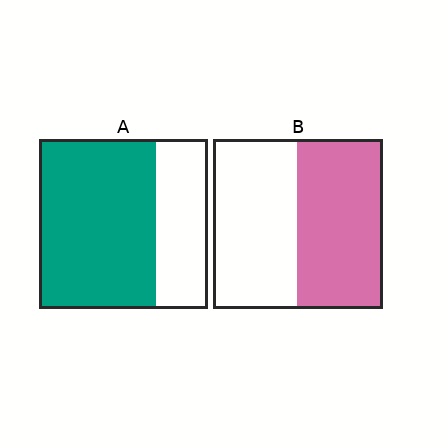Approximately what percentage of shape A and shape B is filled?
A is approximately 70% and B is approximately 50%.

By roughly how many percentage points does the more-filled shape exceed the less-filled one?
By roughly 20 percentage points (A over B).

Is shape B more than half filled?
Roughly half.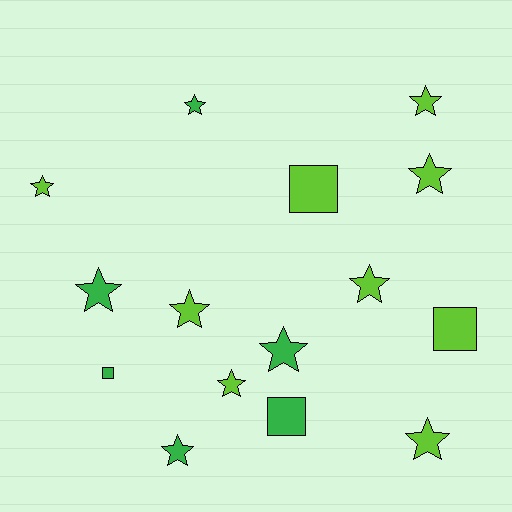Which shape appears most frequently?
Star, with 11 objects.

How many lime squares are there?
There are 2 lime squares.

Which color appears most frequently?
Lime, with 9 objects.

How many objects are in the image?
There are 15 objects.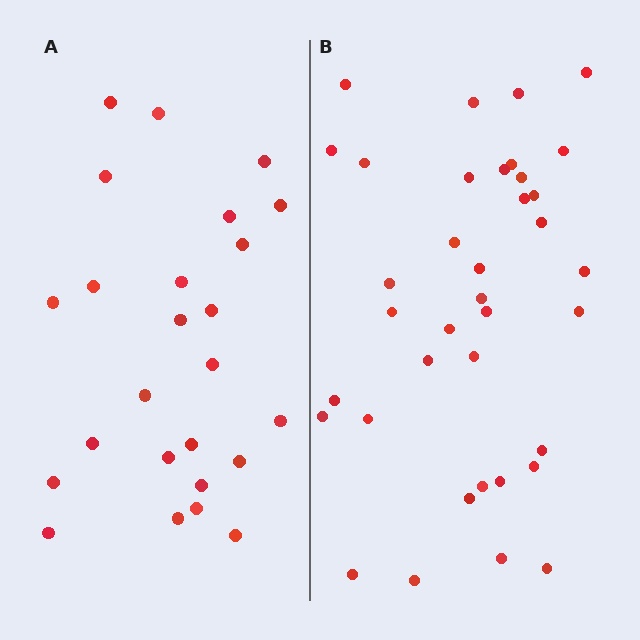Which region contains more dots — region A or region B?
Region B (the right region) has more dots.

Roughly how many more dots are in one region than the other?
Region B has roughly 12 or so more dots than region A.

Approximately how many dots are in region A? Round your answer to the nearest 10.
About 20 dots. (The exact count is 25, which rounds to 20.)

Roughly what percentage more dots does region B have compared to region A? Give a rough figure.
About 50% more.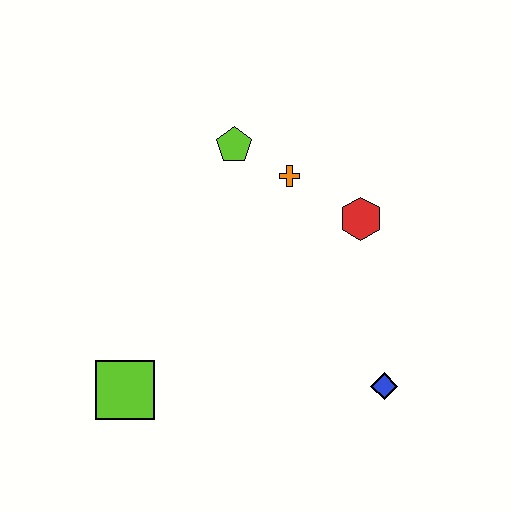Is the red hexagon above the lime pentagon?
No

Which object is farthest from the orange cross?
The lime square is farthest from the orange cross.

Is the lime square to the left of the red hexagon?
Yes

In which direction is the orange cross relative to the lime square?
The orange cross is above the lime square.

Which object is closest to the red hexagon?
The orange cross is closest to the red hexagon.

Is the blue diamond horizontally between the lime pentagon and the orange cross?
No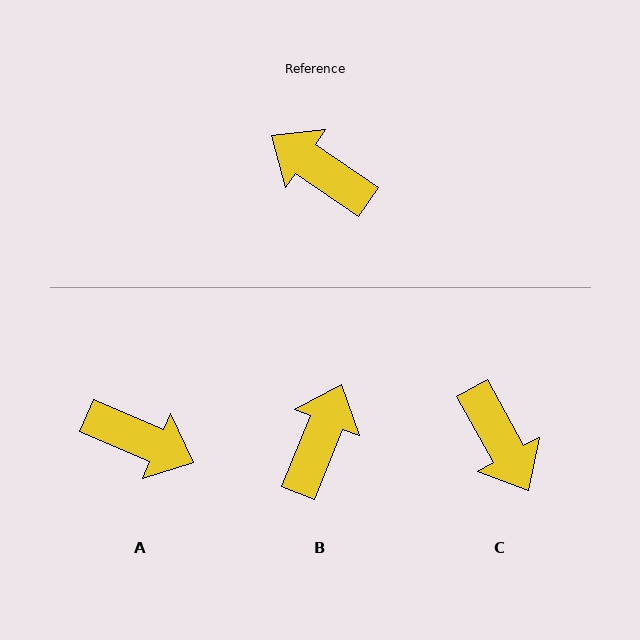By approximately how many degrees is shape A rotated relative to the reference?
Approximately 169 degrees clockwise.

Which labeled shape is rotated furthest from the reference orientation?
A, about 169 degrees away.